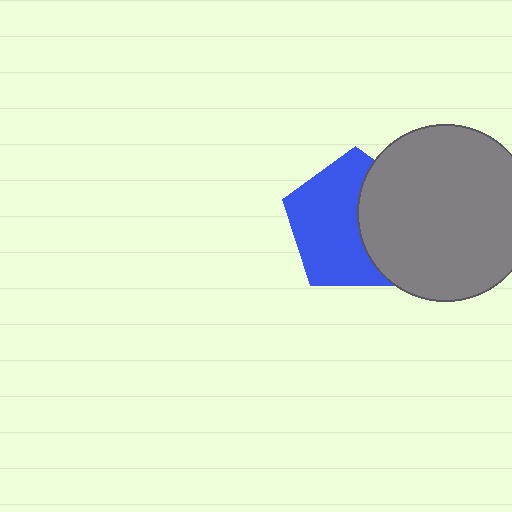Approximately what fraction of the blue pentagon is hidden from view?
Roughly 40% of the blue pentagon is hidden behind the gray circle.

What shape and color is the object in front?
The object in front is a gray circle.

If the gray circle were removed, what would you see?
You would see the complete blue pentagon.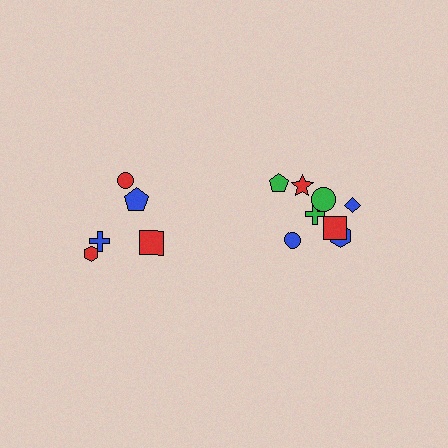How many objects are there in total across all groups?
There are 13 objects.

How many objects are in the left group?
There are 5 objects.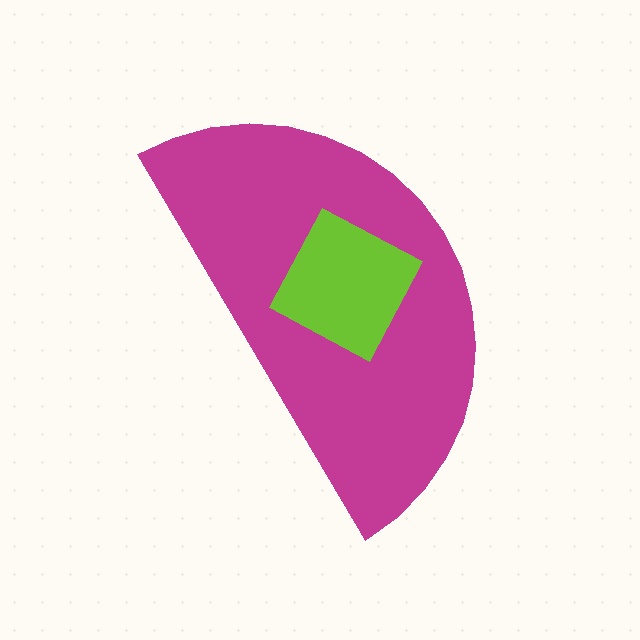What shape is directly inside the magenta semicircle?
The lime square.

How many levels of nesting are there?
2.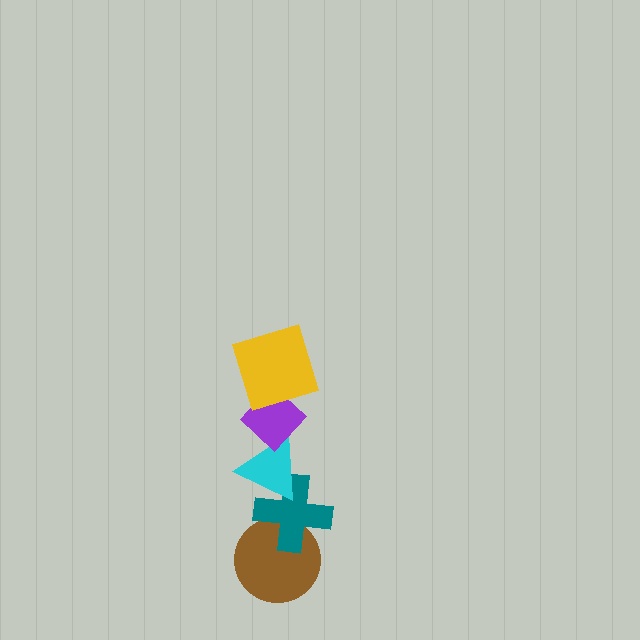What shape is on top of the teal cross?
The cyan triangle is on top of the teal cross.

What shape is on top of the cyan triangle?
The purple diamond is on top of the cyan triangle.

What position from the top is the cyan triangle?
The cyan triangle is 3rd from the top.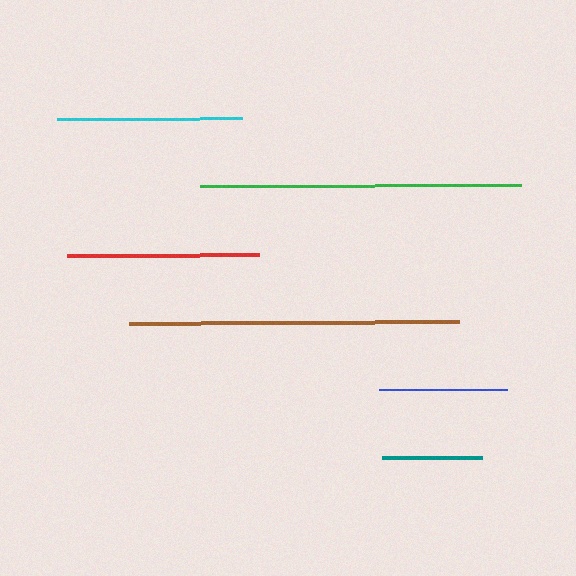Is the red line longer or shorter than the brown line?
The brown line is longer than the red line.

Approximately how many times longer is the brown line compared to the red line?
The brown line is approximately 1.7 times the length of the red line.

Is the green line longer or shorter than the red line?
The green line is longer than the red line.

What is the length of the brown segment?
The brown segment is approximately 331 pixels long.